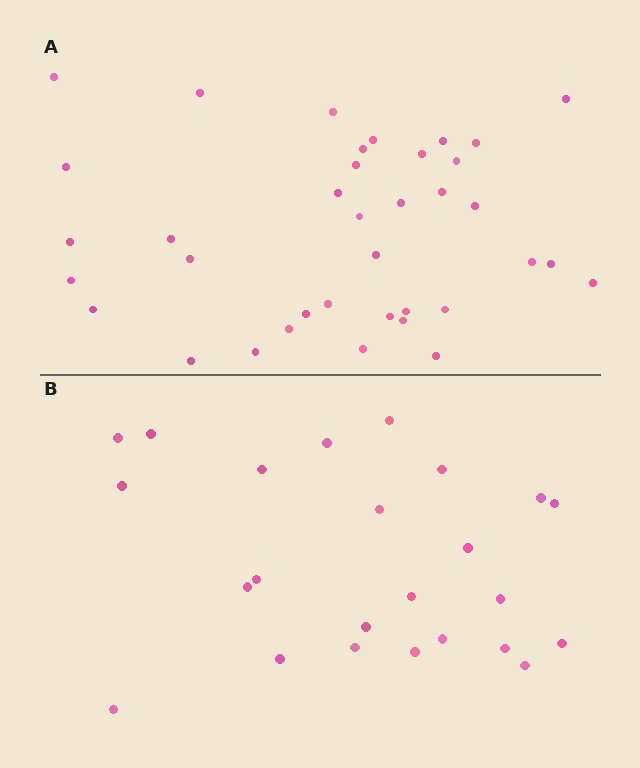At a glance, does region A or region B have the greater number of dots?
Region A (the top region) has more dots.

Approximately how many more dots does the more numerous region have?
Region A has approximately 15 more dots than region B.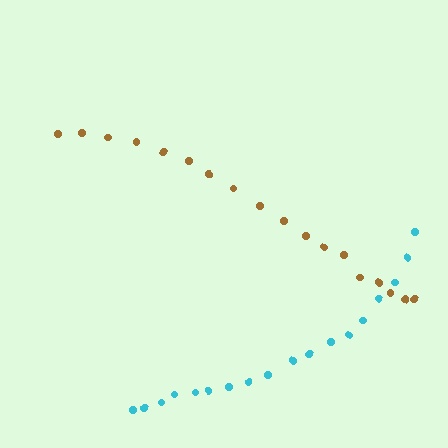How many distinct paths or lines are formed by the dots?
There are 2 distinct paths.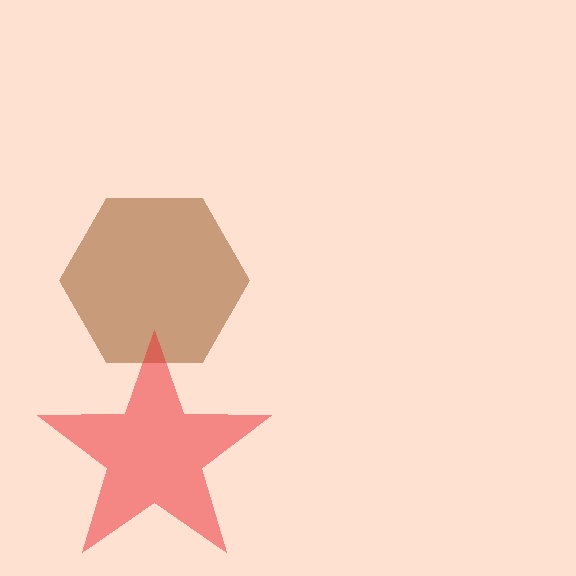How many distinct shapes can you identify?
There are 2 distinct shapes: a brown hexagon, a red star.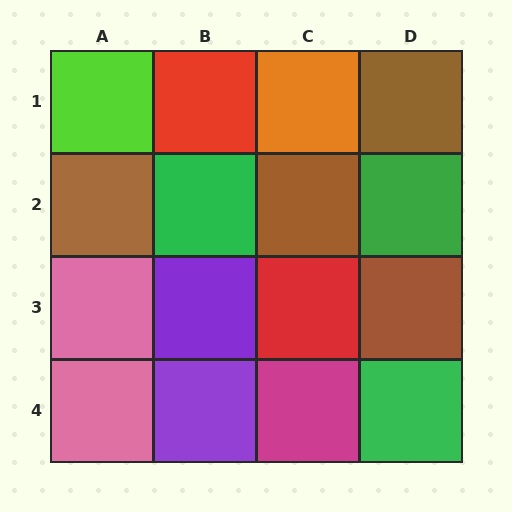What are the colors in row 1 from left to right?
Lime, red, orange, brown.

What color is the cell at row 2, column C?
Brown.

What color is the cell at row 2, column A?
Brown.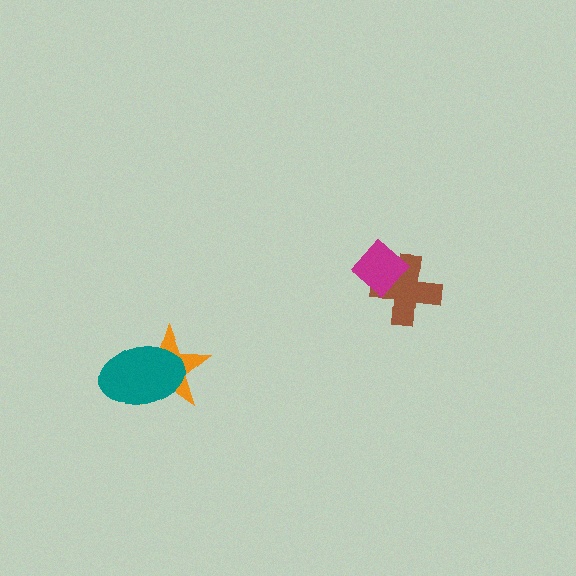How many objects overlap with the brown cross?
1 object overlaps with the brown cross.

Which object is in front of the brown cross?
The magenta diamond is in front of the brown cross.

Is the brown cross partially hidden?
Yes, it is partially covered by another shape.